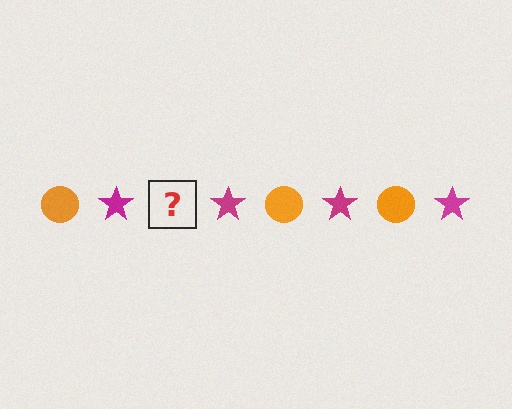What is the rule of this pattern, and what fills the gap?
The rule is that the pattern alternates between orange circle and magenta star. The gap should be filled with an orange circle.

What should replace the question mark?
The question mark should be replaced with an orange circle.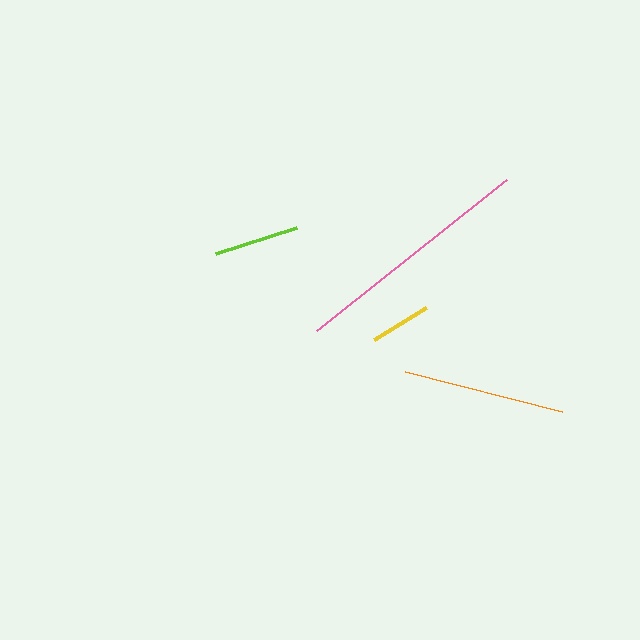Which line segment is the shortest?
The yellow line is the shortest at approximately 61 pixels.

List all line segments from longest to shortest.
From longest to shortest: pink, orange, lime, yellow.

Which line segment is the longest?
The pink line is the longest at approximately 242 pixels.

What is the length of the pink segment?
The pink segment is approximately 242 pixels long.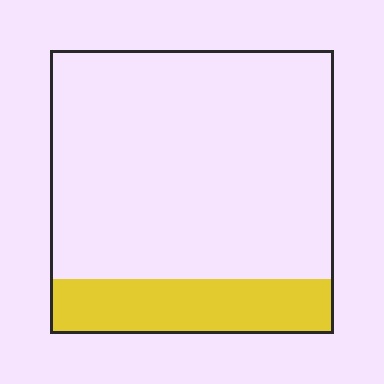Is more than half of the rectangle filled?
No.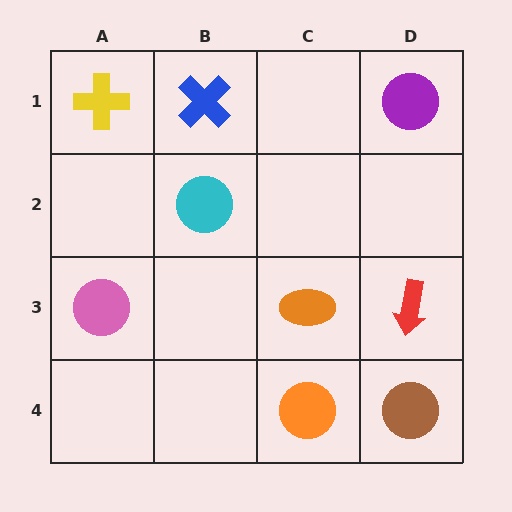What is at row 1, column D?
A purple circle.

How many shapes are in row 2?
1 shape.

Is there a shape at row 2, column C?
No, that cell is empty.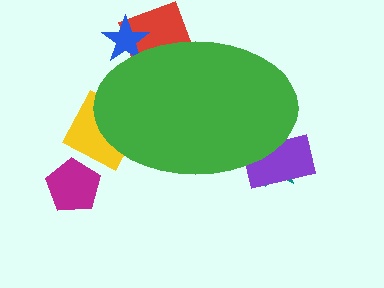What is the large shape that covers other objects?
A green ellipse.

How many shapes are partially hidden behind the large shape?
5 shapes are partially hidden.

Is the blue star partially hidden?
Yes, the blue star is partially hidden behind the green ellipse.